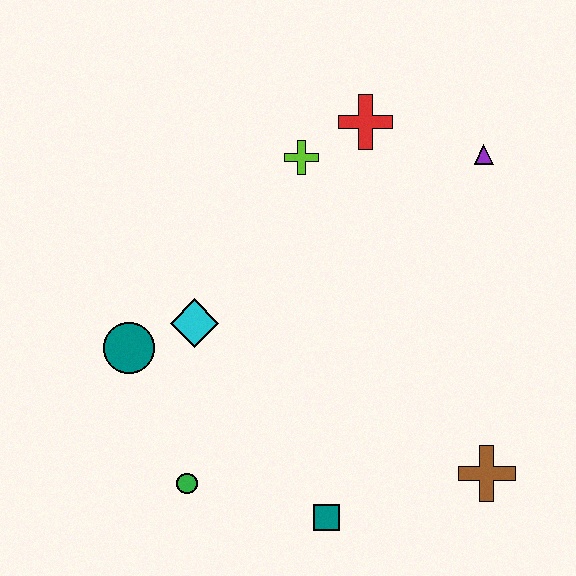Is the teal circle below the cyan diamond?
Yes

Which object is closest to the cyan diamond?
The teal circle is closest to the cyan diamond.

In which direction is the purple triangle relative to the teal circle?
The purple triangle is to the right of the teal circle.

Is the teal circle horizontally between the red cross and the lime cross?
No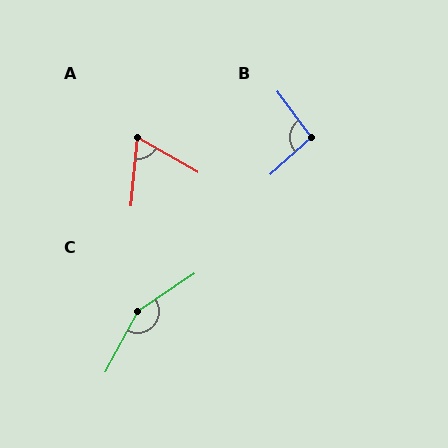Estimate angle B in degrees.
Approximately 96 degrees.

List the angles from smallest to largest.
A (66°), B (96°), C (152°).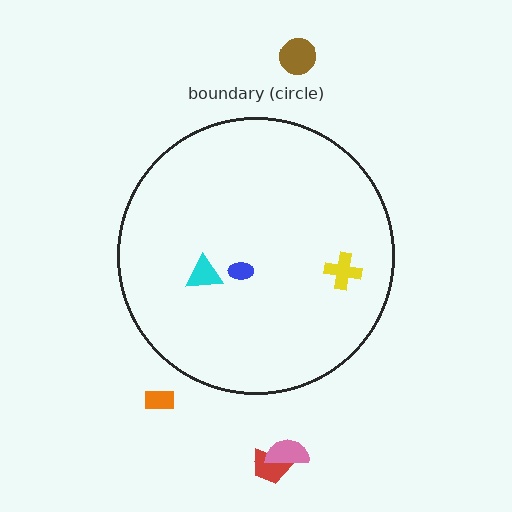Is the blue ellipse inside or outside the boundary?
Inside.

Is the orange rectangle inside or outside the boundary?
Outside.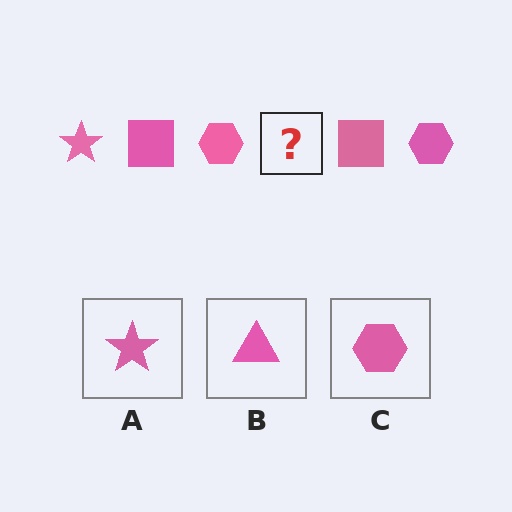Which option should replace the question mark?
Option A.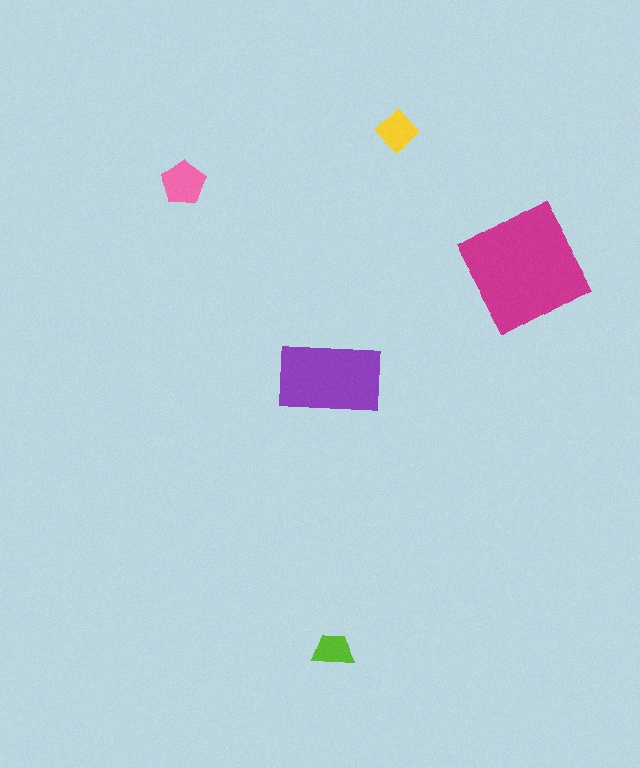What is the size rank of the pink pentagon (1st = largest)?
3rd.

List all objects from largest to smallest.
The magenta square, the purple rectangle, the pink pentagon, the yellow diamond, the lime trapezoid.